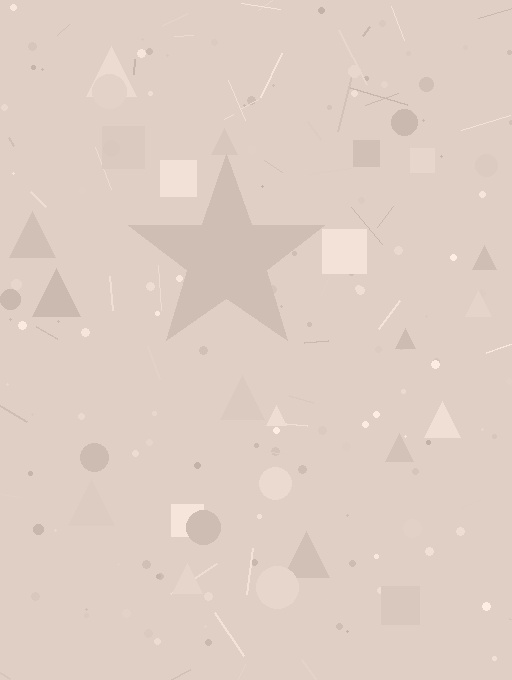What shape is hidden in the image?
A star is hidden in the image.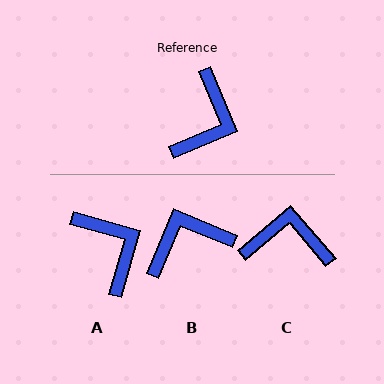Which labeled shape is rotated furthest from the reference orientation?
B, about 135 degrees away.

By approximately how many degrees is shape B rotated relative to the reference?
Approximately 135 degrees counter-clockwise.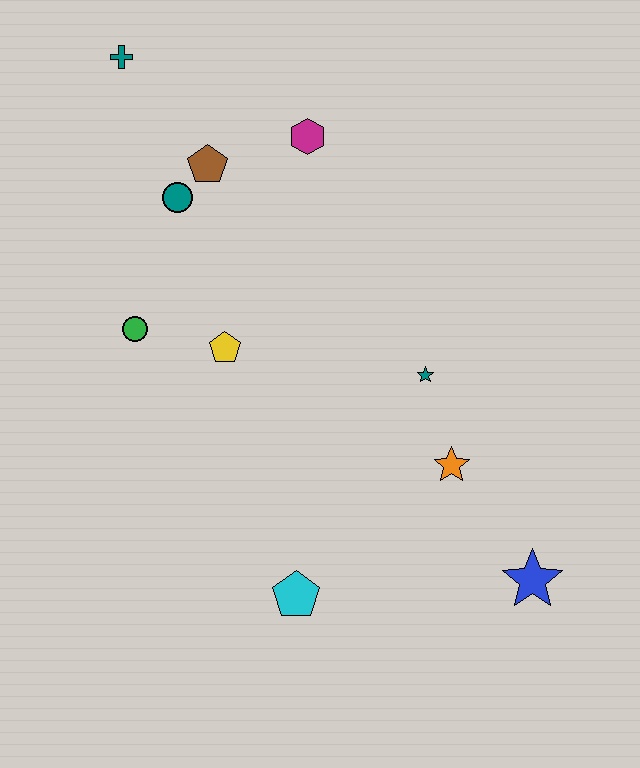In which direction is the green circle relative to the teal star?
The green circle is to the left of the teal star.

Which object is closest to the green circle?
The yellow pentagon is closest to the green circle.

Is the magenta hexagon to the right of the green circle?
Yes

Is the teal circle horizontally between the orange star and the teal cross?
Yes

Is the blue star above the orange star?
No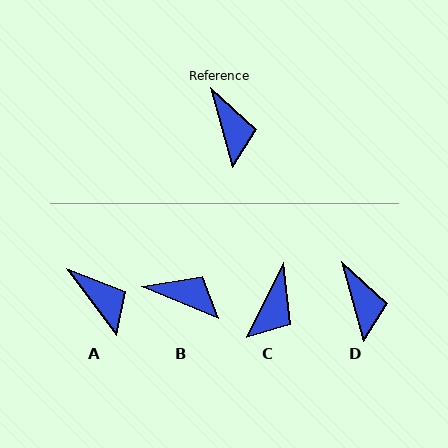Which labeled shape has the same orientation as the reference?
D.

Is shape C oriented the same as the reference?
No, it is off by about 41 degrees.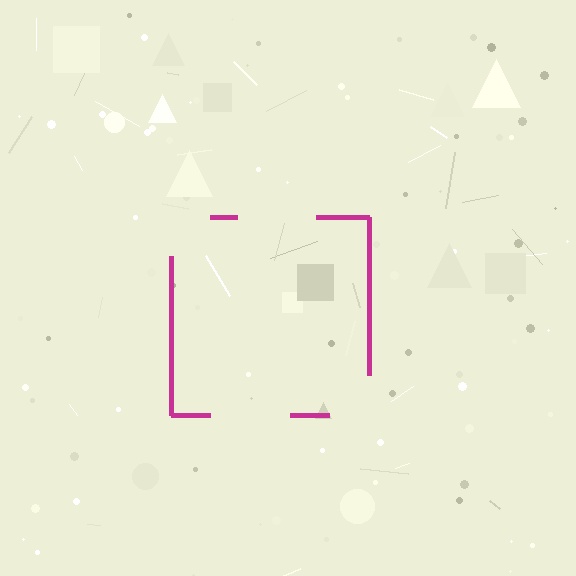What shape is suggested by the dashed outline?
The dashed outline suggests a square.